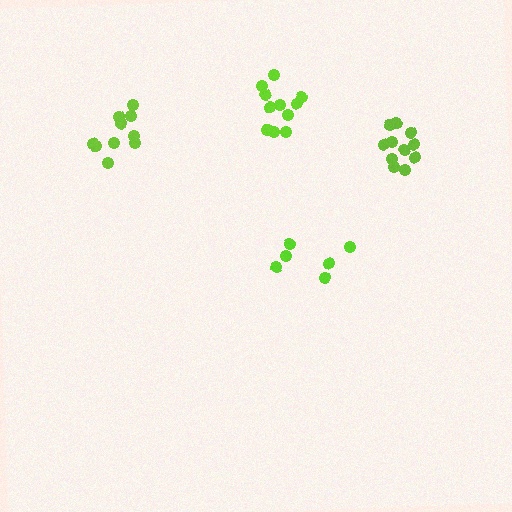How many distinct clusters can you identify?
There are 4 distinct clusters.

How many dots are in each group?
Group 1: 10 dots, Group 2: 6 dots, Group 3: 11 dots, Group 4: 11 dots (38 total).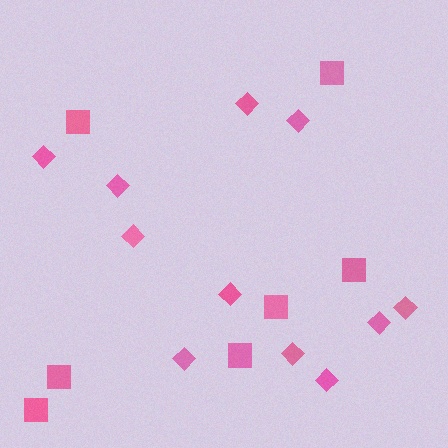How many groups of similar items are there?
There are 2 groups: one group of diamonds (11) and one group of squares (7).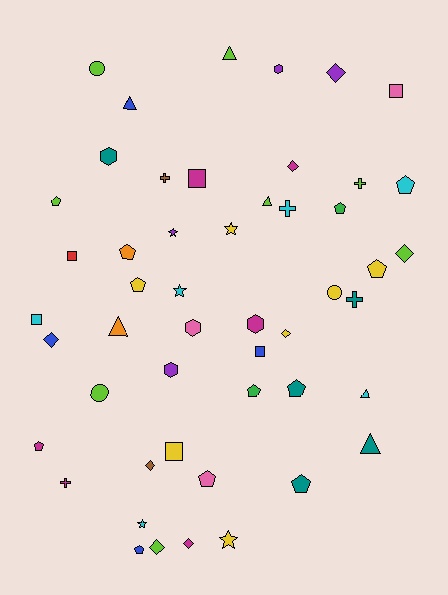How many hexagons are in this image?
There are 5 hexagons.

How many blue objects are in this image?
There are 4 blue objects.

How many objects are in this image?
There are 50 objects.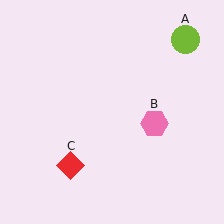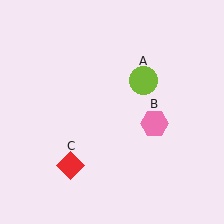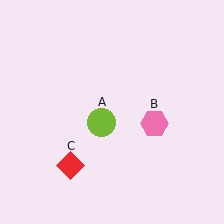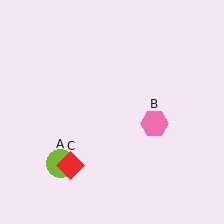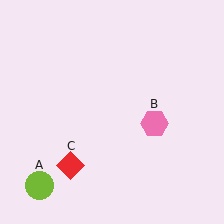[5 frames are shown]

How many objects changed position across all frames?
1 object changed position: lime circle (object A).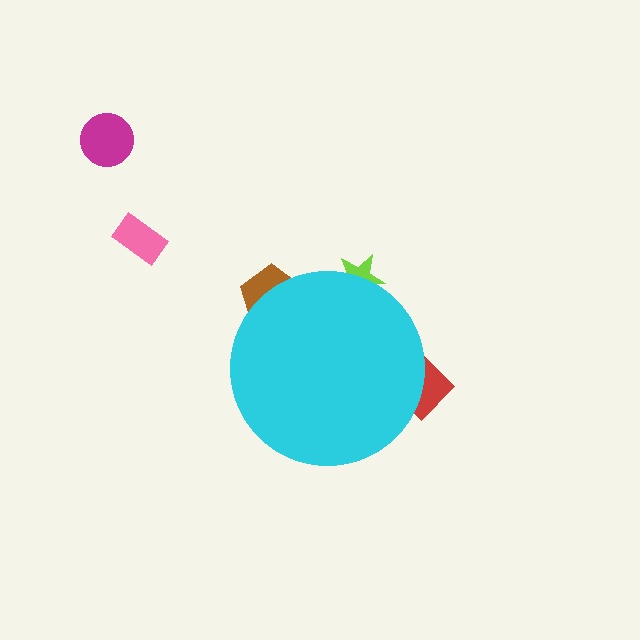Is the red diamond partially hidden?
Yes, the red diamond is partially hidden behind the cyan circle.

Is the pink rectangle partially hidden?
No, the pink rectangle is fully visible.